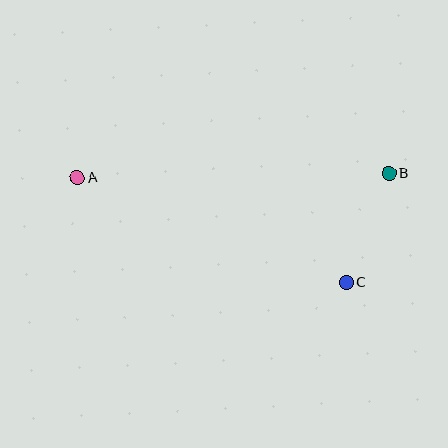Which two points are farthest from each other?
Points A and B are farthest from each other.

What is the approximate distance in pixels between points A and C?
The distance between A and C is approximately 289 pixels.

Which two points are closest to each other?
Points B and C are closest to each other.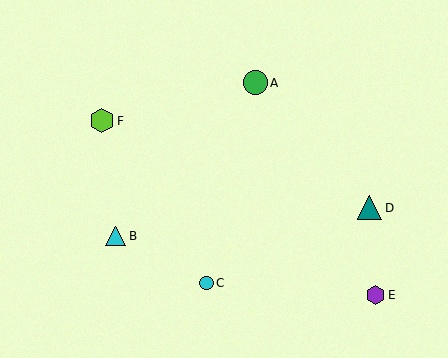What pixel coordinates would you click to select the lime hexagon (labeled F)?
Click at (102, 121) to select the lime hexagon F.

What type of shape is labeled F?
Shape F is a lime hexagon.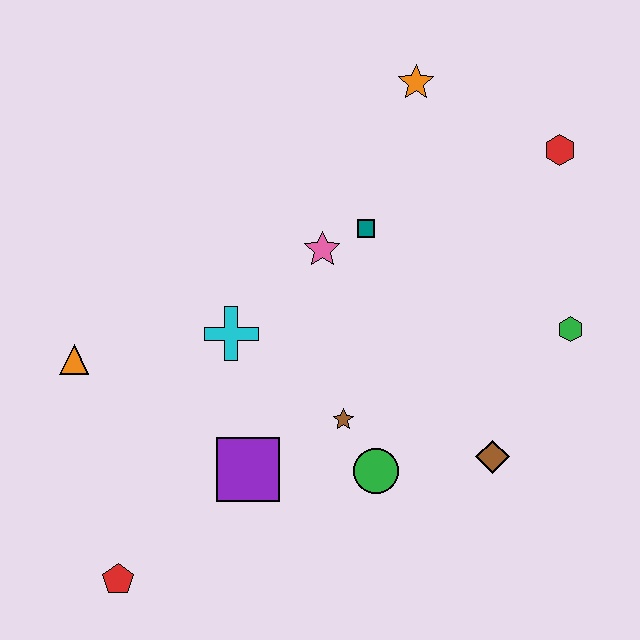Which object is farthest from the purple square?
The red hexagon is farthest from the purple square.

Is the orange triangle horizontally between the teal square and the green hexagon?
No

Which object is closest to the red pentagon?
The purple square is closest to the red pentagon.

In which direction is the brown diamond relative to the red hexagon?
The brown diamond is below the red hexagon.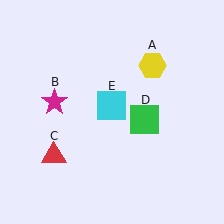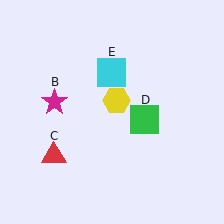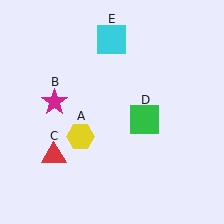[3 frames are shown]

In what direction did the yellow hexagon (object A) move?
The yellow hexagon (object A) moved down and to the left.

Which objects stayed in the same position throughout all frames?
Magenta star (object B) and red triangle (object C) and green square (object D) remained stationary.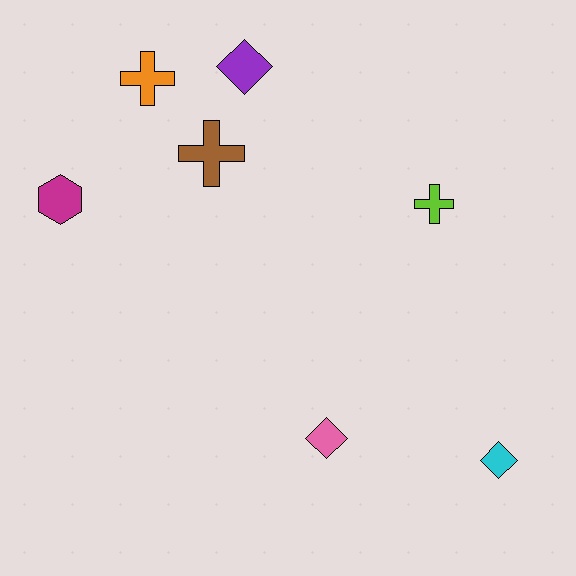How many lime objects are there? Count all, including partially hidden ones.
There is 1 lime object.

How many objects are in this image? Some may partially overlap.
There are 7 objects.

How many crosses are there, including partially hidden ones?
There are 3 crosses.